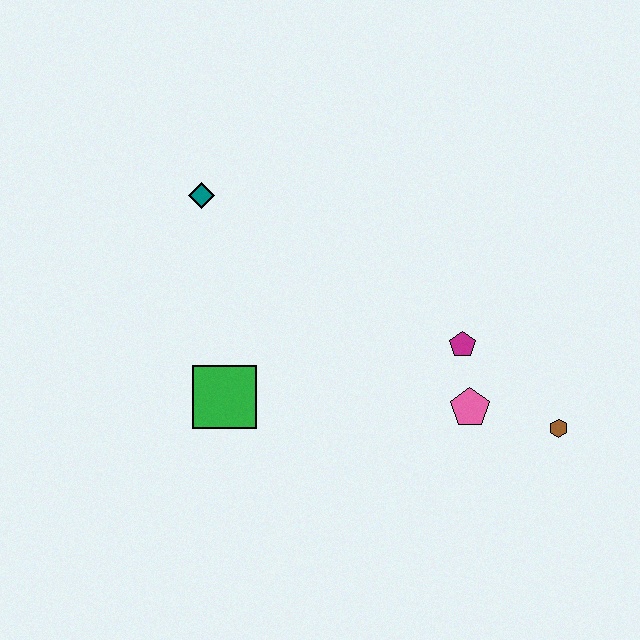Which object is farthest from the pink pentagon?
The teal diamond is farthest from the pink pentagon.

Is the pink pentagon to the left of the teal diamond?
No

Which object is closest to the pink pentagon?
The magenta pentagon is closest to the pink pentagon.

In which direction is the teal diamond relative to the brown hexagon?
The teal diamond is to the left of the brown hexagon.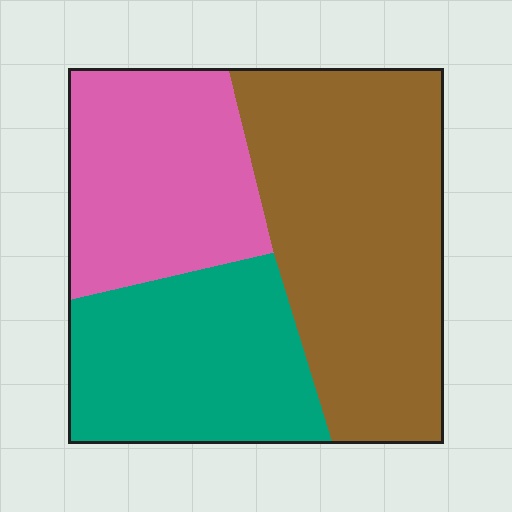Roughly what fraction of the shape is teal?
Teal takes up about one quarter (1/4) of the shape.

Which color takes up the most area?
Brown, at roughly 45%.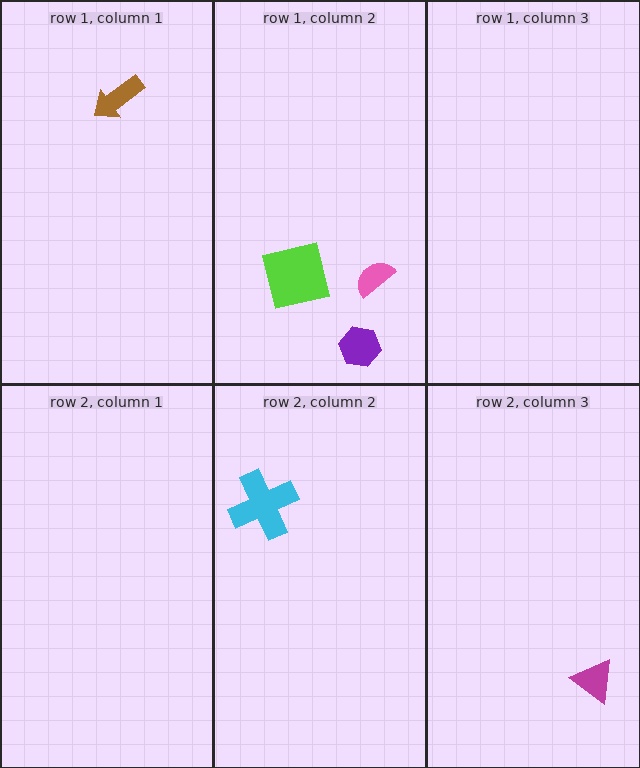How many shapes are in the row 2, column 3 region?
1.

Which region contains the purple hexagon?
The row 1, column 2 region.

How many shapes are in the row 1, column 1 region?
1.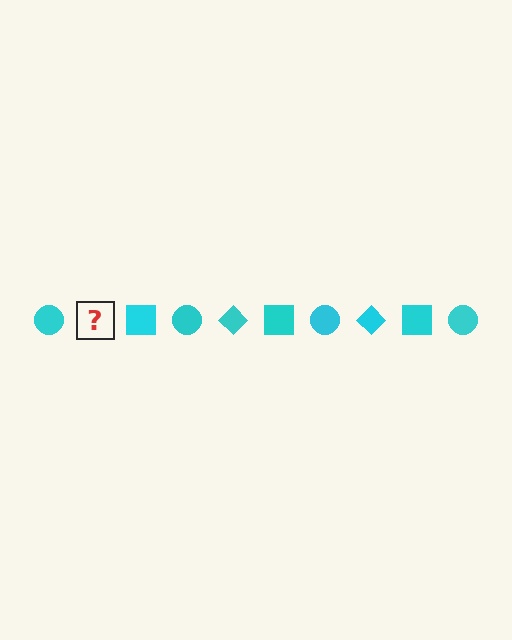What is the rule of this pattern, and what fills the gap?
The rule is that the pattern cycles through circle, diamond, square shapes in cyan. The gap should be filled with a cyan diamond.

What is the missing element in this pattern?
The missing element is a cyan diamond.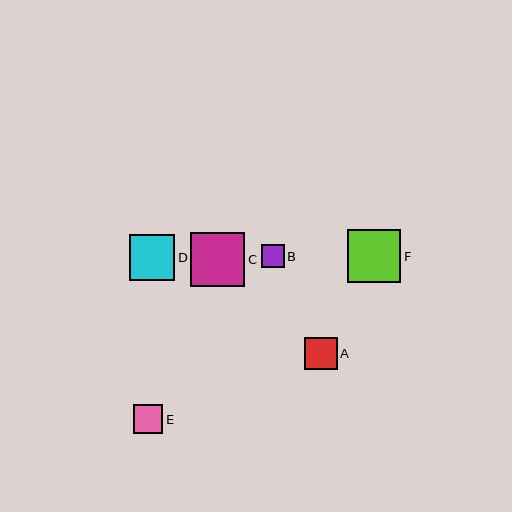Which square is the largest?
Square C is the largest with a size of approximately 54 pixels.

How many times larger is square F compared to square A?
Square F is approximately 1.6 times the size of square A.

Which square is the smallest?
Square B is the smallest with a size of approximately 23 pixels.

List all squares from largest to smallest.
From largest to smallest: C, F, D, A, E, B.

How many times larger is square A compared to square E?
Square A is approximately 1.1 times the size of square E.